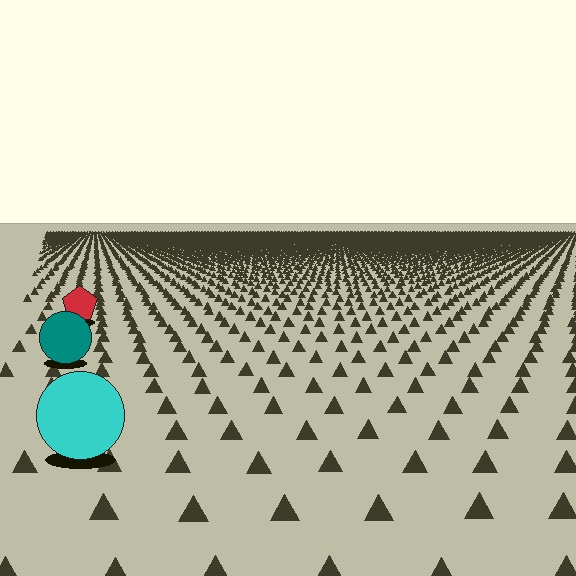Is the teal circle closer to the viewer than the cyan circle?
No. The cyan circle is closer — you can tell from the texture gradient: the ground texture is coarser near it.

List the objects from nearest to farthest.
From nearest to farthest: the cyan circle, the teal circle, the red pentagon.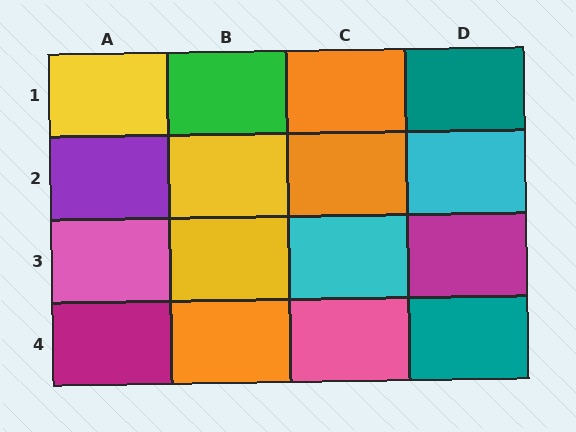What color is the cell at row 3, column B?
Yellow.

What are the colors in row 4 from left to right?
Magenta, orange, pink, teal.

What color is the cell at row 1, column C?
Orange.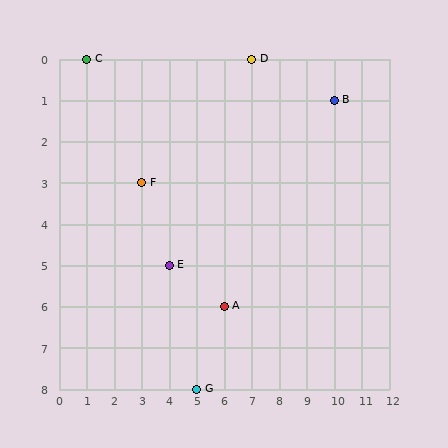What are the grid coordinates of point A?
Point A is at grid coordinates (6, 6).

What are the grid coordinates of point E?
Point E is at grid coordinates (4, 5).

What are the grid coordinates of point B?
Point B is at grid coordinates (10, 1).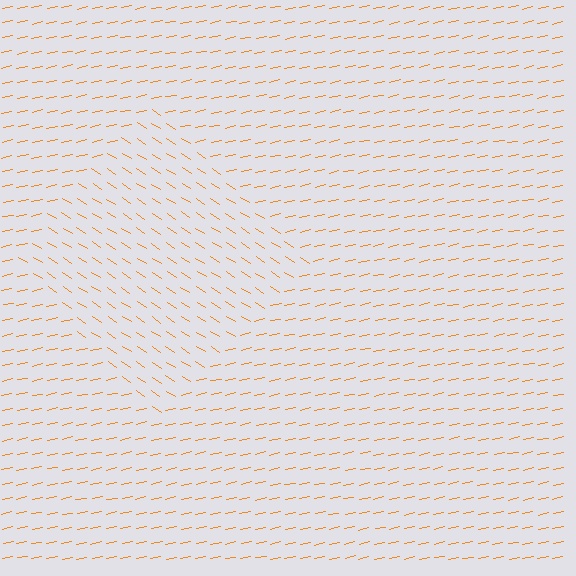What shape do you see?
I see a diamond.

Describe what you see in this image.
The image is filled with small orange line segments. A diamond region in the image has lines oriented differently from the surrounding lines, creating a visible texture boundary.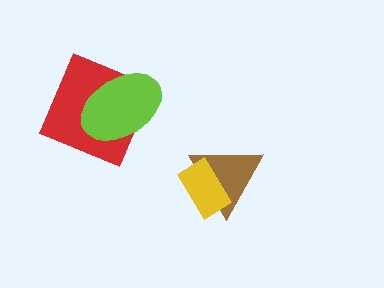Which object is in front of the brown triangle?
The yellow rectangle is in front of the brown triangle.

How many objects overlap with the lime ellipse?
1 object overlaps with the lime ellipse.